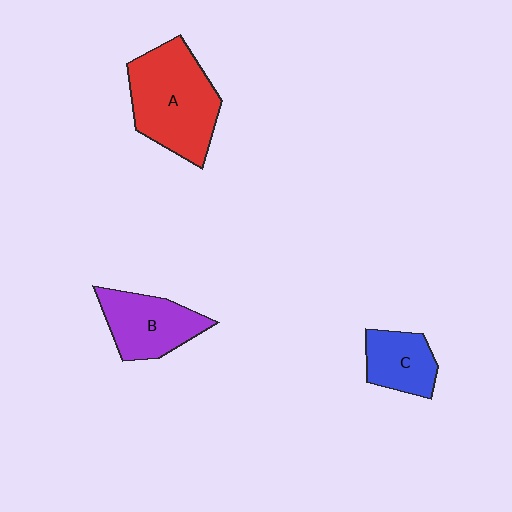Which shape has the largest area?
Shape A (red).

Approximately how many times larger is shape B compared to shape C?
Approximately 1.3 times.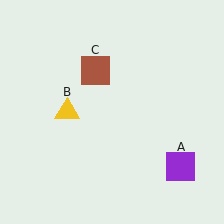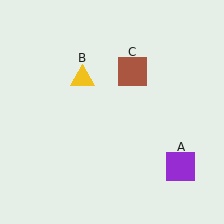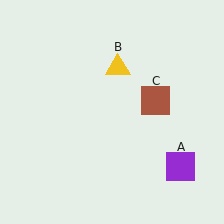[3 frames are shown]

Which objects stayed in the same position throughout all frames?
Purple square (object A) remained stationary.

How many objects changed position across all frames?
2 objects changed position: yellow triangle (object B), brown square (object C).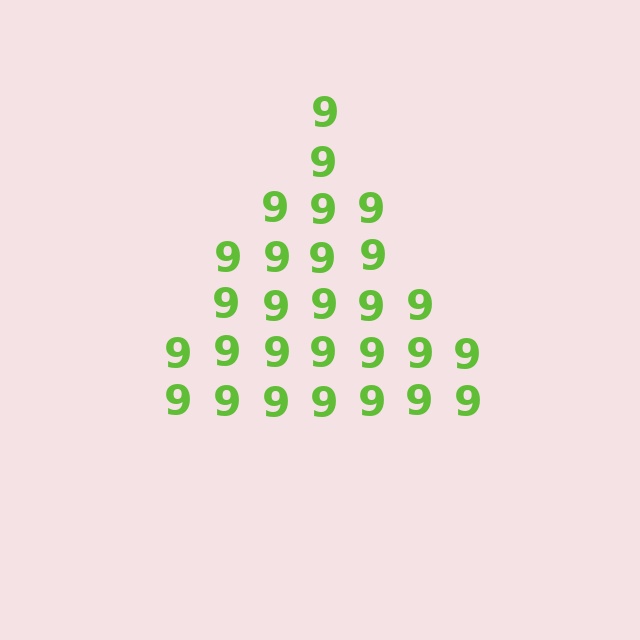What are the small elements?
The small elements are digit 9's.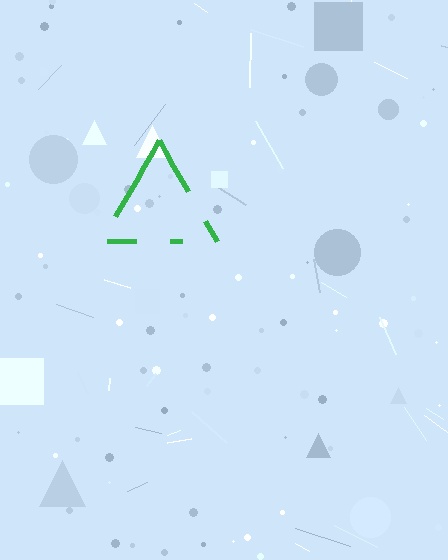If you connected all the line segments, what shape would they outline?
They would outline a triangle.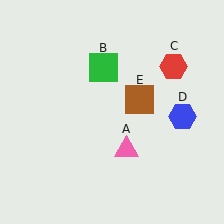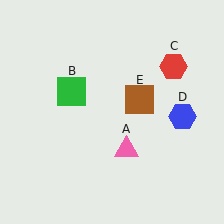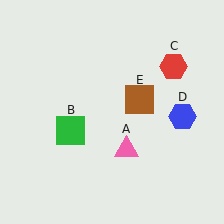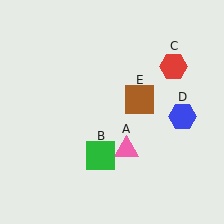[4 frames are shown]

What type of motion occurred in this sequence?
The green square (object B) rotated counterclockwise around the center of the scene.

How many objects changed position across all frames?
1 object changed position: green square (object B).